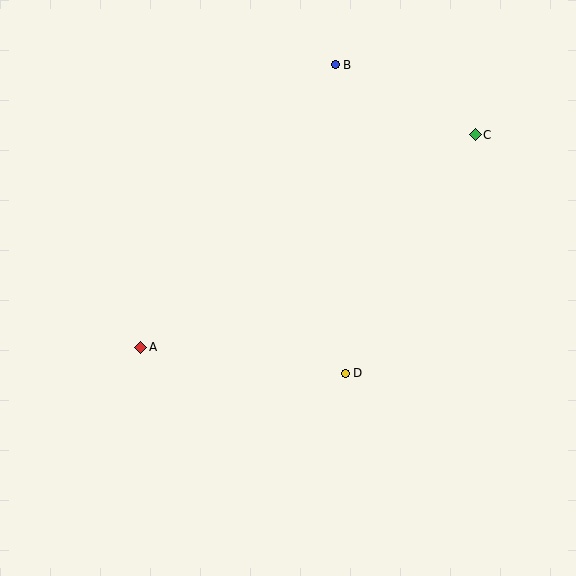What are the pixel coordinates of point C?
Point C is at (475, 135).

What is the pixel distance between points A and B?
The distance between A and B is 343 pixels.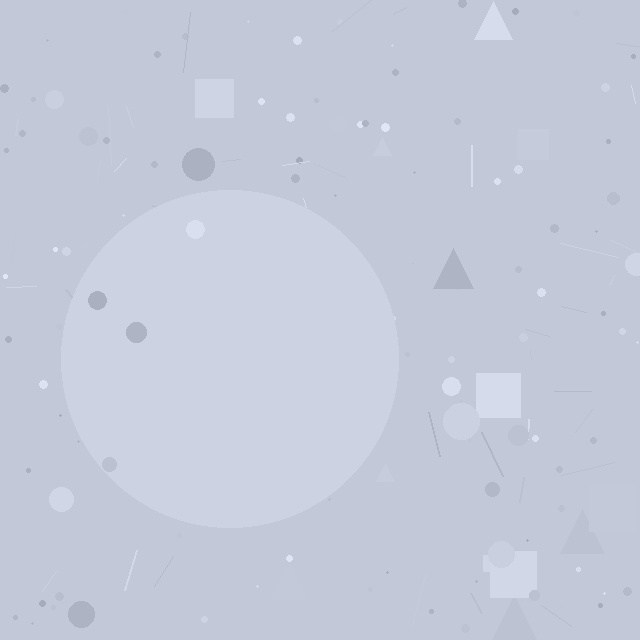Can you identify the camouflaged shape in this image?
The camouflaged shape is a circle.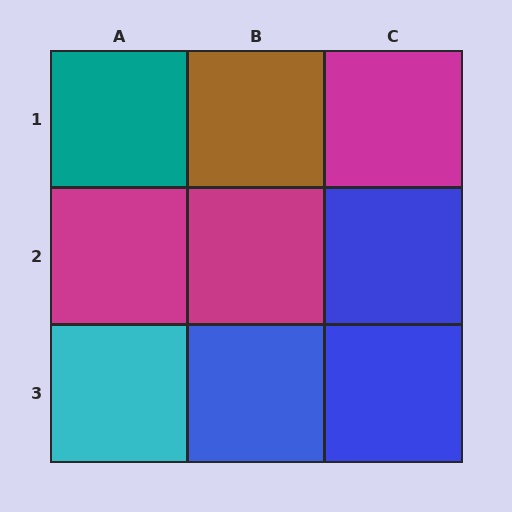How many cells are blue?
3 cells are blue.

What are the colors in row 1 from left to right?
Teal, brown, magenta.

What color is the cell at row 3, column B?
Blue.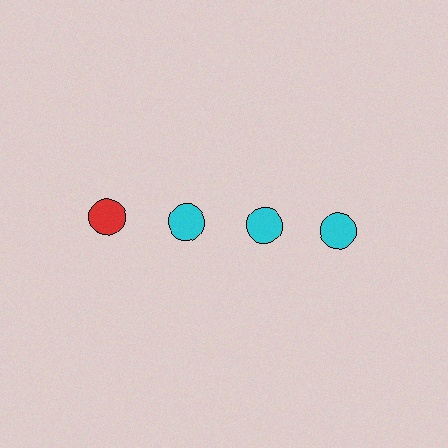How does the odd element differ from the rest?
It has a different color: red instead of cyan.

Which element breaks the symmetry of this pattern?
The red circle in the top row, leftmost column breaks the symmetry. All other shapes are cyan circles.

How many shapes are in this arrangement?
There are 4 shapes arranged in a grid pattern.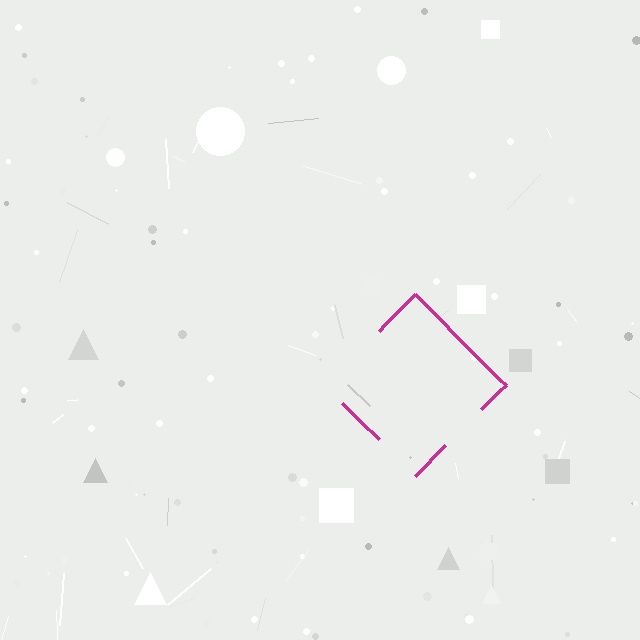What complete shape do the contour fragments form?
The contour fragments form a diamond.